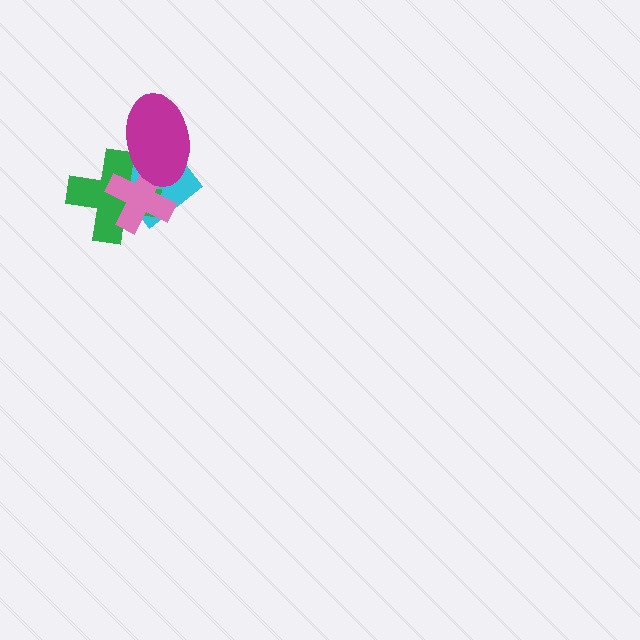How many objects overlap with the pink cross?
3 objects overlap with the pink cross.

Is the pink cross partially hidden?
Yes, it is partially covered by another shape.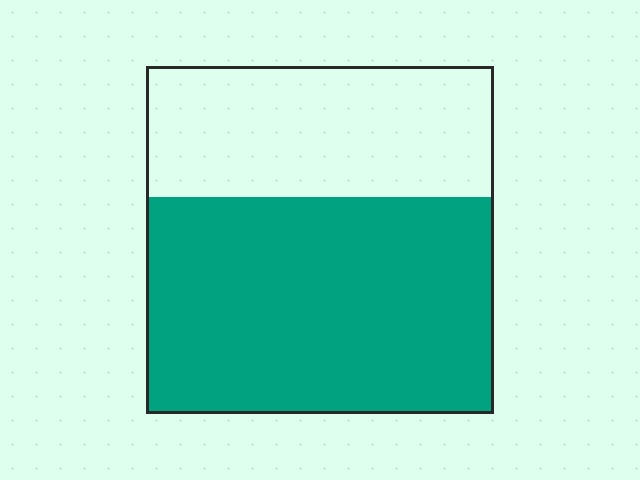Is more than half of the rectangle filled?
Yes.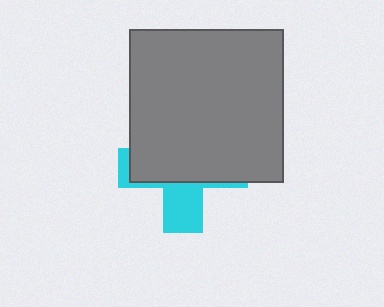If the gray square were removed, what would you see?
You would see the complete cyan cross.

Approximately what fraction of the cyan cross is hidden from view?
Roughly 68% of the cyan cross is hidden behind the gray square.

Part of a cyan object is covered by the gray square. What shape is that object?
It is a cross.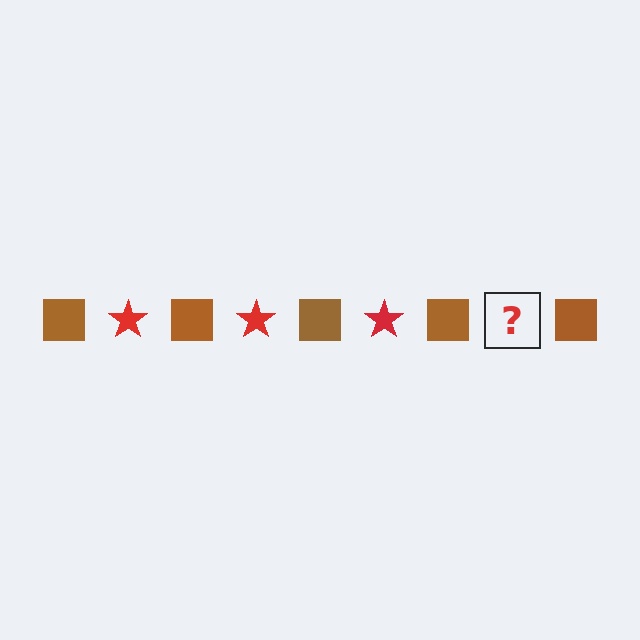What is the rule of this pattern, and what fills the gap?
The rule is that the pattern alternates between brown square and red star. The gap should be filled with a red star.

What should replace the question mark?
The question mark should be replaced with a red star.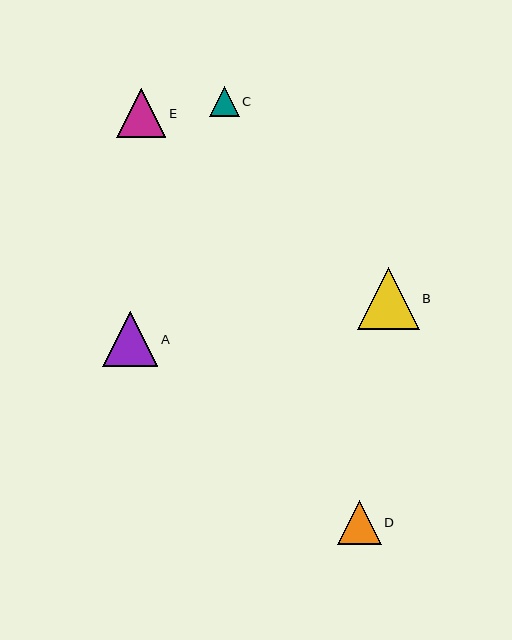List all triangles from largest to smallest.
From largest to smallest: B, A, E, D, C.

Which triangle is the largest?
Triangle B is the largest with a size of approximately 62 pixels.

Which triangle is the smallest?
Triangle C is the smallest with a size of approximately 29 pixels.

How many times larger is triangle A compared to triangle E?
Triangle A is approximately 1.1 times the size of triangle E.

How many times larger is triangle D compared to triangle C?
Triangle D is approximately 1.5 times the size of triangle C.